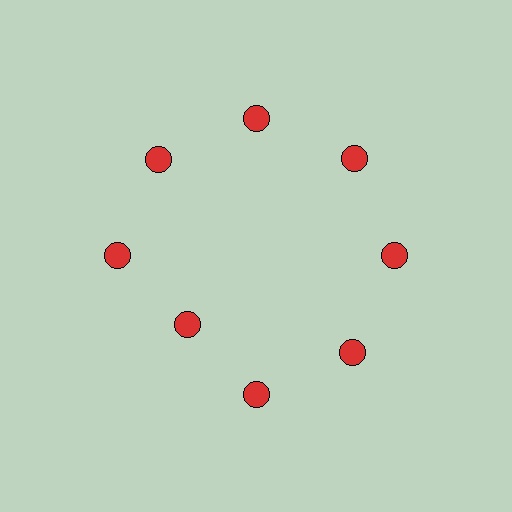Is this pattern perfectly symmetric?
No. The 8 red circles are arranged in a ring, but one element near the 8 o'clock position is pulled inward toward the center, breaking the 8-fold rotational symmetry.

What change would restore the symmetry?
The symmetry would be restored by moving it outward, back onto the ring so that all 8 circles sit at equal angles and equal distance from the center.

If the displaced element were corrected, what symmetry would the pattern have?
It would have 8-fold rotational symmetry — the pattern would map onto itself every 45 degrees.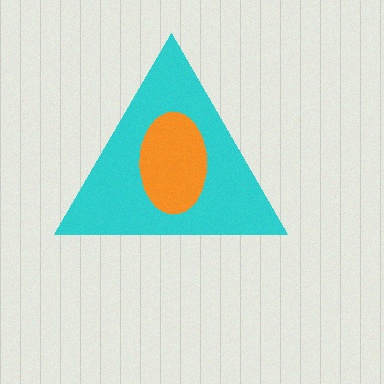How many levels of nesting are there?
2.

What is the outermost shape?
The cyan triangle.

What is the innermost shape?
The orange ellipse.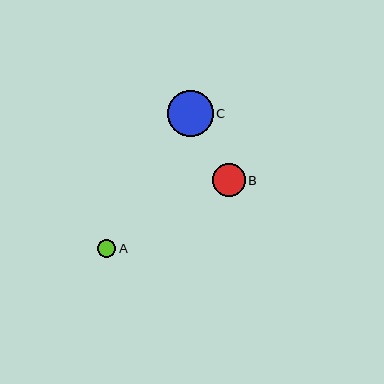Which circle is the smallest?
Circle A is the smallest with a size of approximately 18 pixels.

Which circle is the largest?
Circle C is the largest with a size of approximately 46 pixels.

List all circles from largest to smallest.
From largest to smallest: C, B, A.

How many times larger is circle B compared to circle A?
Circle B is approximately 1.8 times the size of circle A.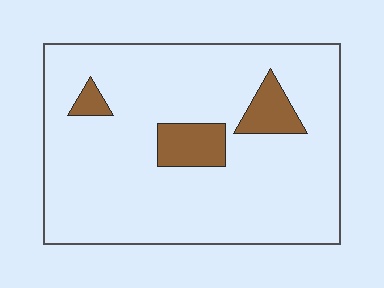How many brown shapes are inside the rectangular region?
3.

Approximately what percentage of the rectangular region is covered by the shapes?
Approximately 10%.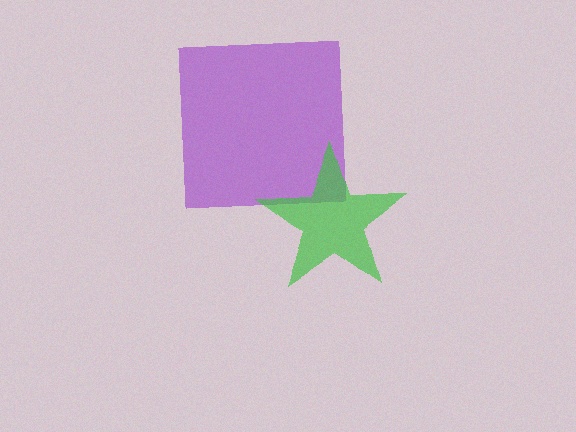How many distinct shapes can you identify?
There are 2 distinct shapes: a purple square, a green star.